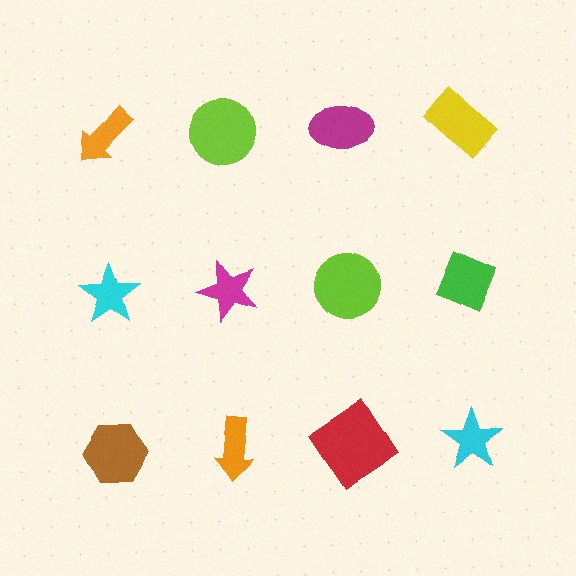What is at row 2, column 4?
A green diamond.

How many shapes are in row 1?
4 shapes.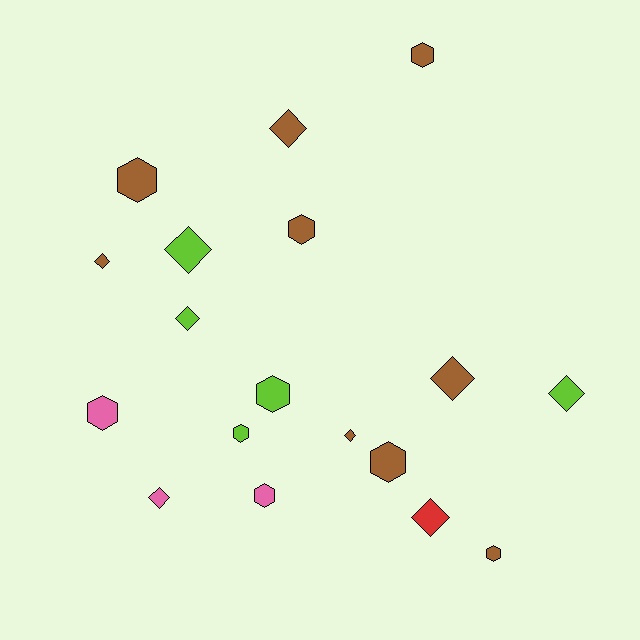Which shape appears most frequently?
Hexagon, with 9 objects.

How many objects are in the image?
There are 18 objects.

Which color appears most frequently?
Brown, with 9 objects.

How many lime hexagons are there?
There are 2 lime hexagons.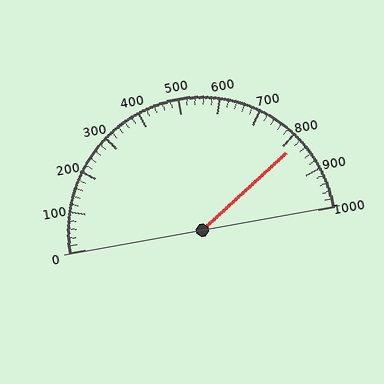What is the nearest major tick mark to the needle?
The nearest major tick mark is 800.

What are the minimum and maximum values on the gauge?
The gauge ranges from 0 to 1000.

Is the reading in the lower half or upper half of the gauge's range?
The reading is in the upper half of the range (0 to 1000).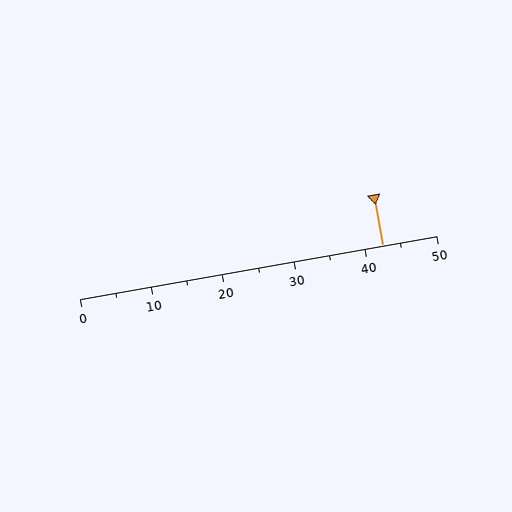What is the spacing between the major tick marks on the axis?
The major ticks are spaced 10 apart.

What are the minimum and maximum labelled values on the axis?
The axis runs from 0 to 50.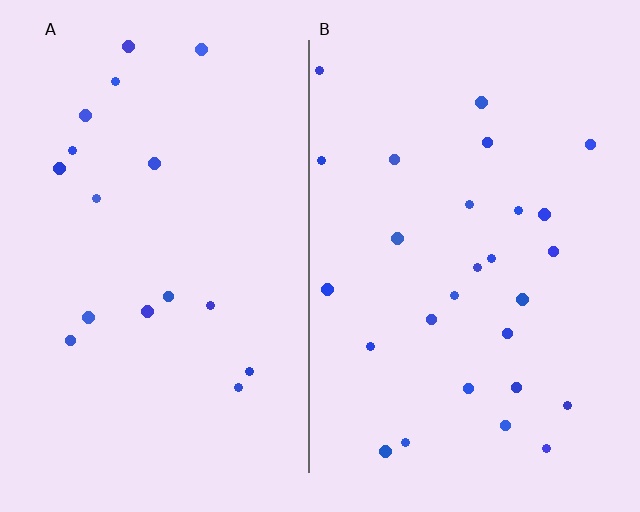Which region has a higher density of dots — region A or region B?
B (the right).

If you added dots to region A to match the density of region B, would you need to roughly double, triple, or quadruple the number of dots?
Approximately double.